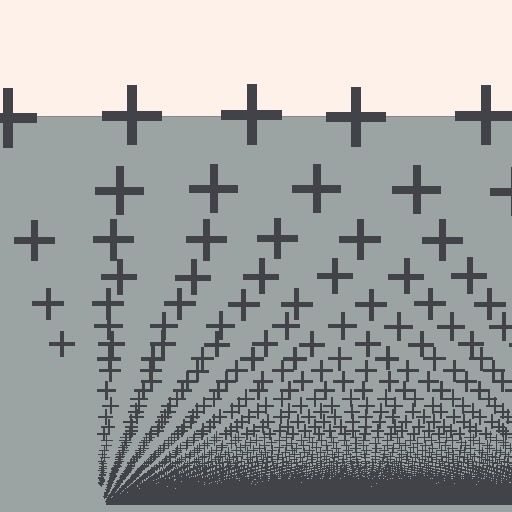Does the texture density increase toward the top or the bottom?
Density increases toward the bottom.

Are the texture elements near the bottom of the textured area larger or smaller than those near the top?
Smaller. The gradient is inverted — elements near the bottom are smaller and denser.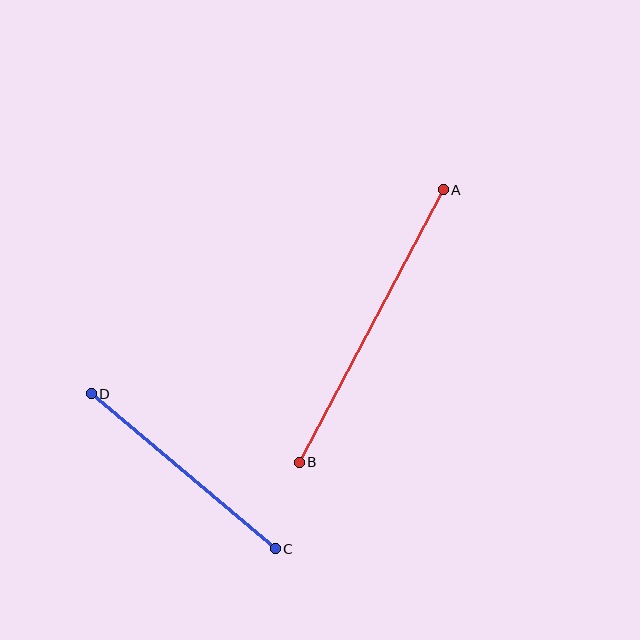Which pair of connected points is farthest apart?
Points A and B are farthest apart.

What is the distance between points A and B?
The distance is approximately 308 pixels.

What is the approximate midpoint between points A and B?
The midpoint is at approximately (371, 326) pixels.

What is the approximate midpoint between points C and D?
The midpoint is at approximately (183, 471) pixels.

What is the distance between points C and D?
The distance is approximately 240 pixels.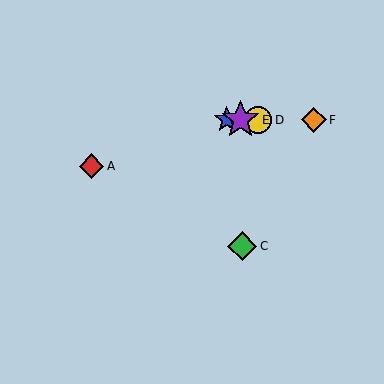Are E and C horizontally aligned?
No, E is at y≈120 and C is at y≈246.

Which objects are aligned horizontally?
Objects B, D, E, F are aligned horizontally.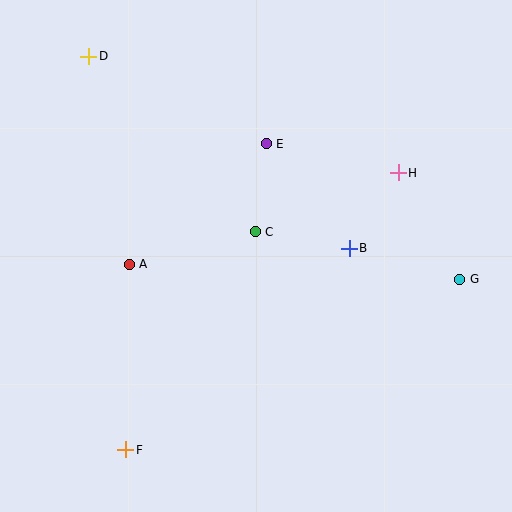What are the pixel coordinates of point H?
Point H is at (398, 173).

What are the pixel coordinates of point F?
Point F is at (126, 450).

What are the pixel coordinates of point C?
Point C is at (255, 232).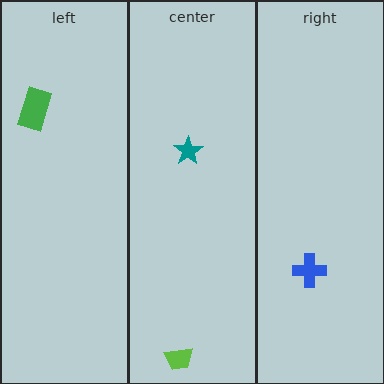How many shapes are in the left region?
1.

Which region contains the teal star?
The center region.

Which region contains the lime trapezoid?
The center region.